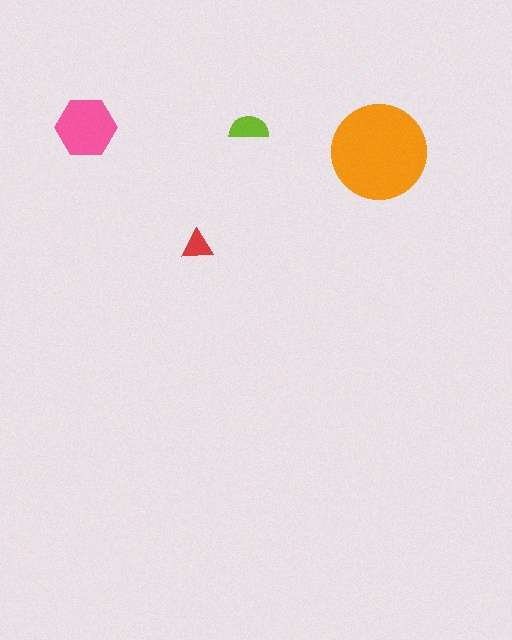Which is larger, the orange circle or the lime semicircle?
The orange circle.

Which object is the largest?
The orange circle.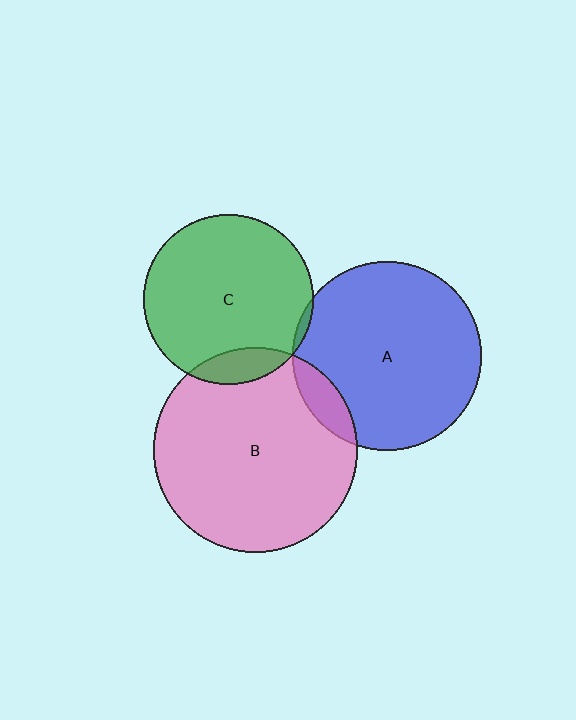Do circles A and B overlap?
Yes.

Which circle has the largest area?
Circle B (pink).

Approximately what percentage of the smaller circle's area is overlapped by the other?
Approximately 10%.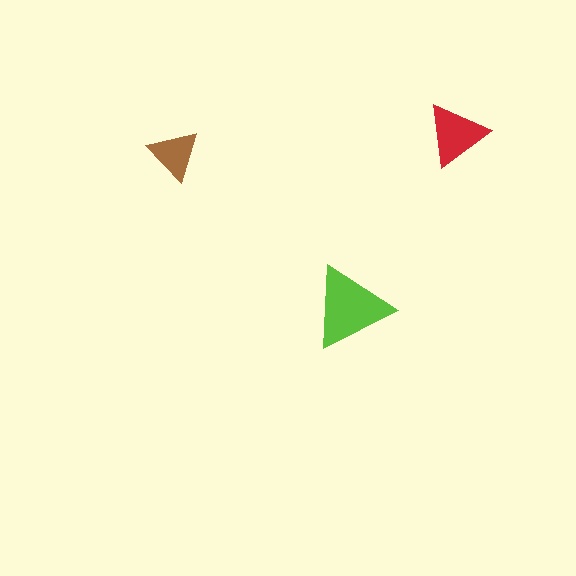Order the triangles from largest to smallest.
the lime one, the red one, the brown one.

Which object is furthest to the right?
The red triangle is rightmost.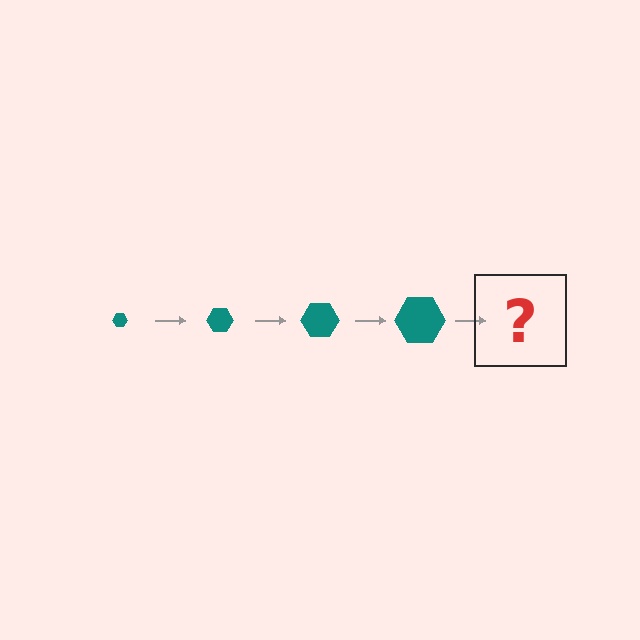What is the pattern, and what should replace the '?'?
The pattern is that the hexagon gets progressively larger each step. The '?' should be a teal hexagon, larger than the previous one.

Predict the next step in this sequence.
The next step is a teal hexagon, larger than the previous one.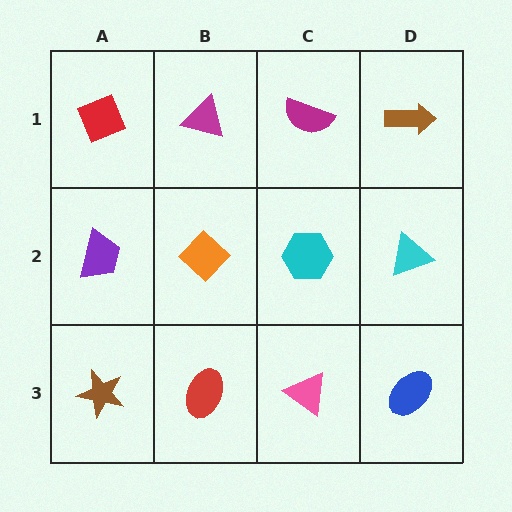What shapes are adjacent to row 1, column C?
A cyan hexagon (row 2, column C), a magenta triangle (row 1, column B), a brown arrow (row 1, column D).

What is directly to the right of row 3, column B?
A pink triangle.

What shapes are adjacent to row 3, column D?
A cyan triangle (row 2, column D), a pink triangle (row 3, column C).